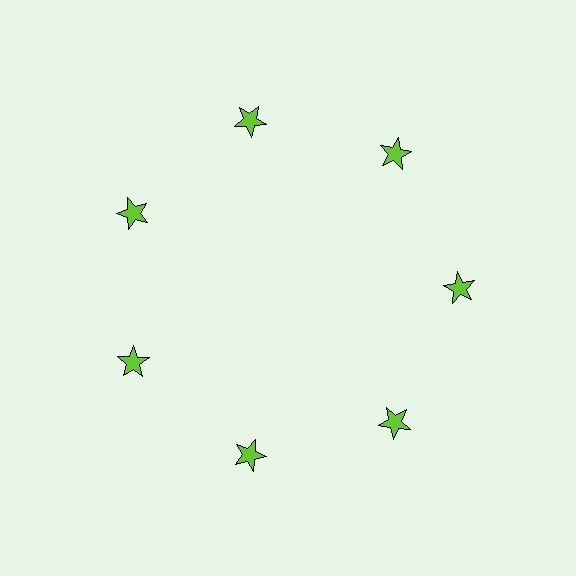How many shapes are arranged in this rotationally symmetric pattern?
There are 7 shapes, arranged in 7 groups of 1.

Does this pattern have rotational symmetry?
Yes, this pattern has 7-fold rotational symmetry. It looks the same after rotating 51 degrees around the center.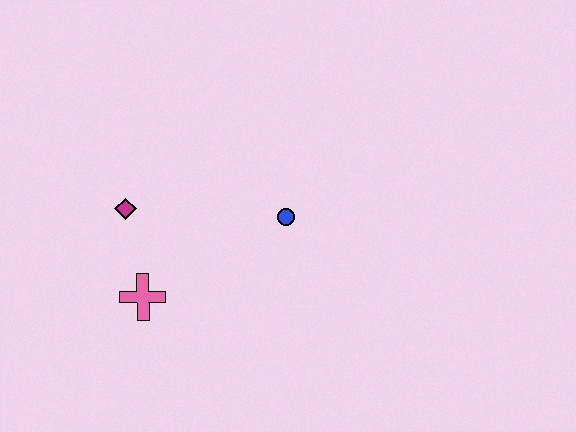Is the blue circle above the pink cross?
Yes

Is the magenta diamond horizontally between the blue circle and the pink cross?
No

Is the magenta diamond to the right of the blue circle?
No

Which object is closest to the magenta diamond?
The pink cross is closest to the magenta diamond.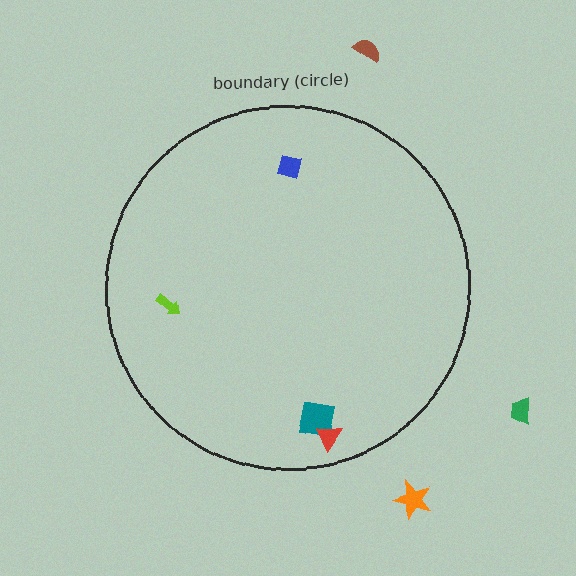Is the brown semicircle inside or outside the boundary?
Outside.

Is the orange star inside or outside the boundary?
Outside.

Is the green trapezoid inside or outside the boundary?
Outside.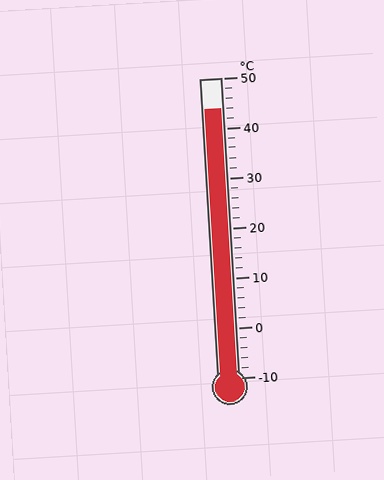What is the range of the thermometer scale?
The thermometer scale ranges from -10°C to 50°C.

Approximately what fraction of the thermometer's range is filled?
The thermometer is filled to approximately 90% of its range.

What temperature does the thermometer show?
The thermometer shows approximately 44°C.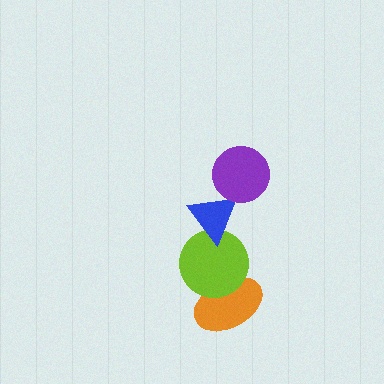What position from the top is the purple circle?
The purple circle is 1st from the top.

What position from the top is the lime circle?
The lime circle is 3rd from the top.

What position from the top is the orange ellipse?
The orange ellipse is 4th from the top.